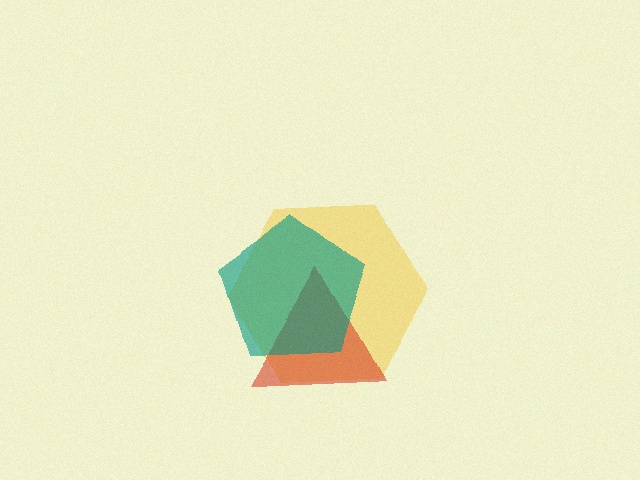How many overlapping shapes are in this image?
There are 3 overlapping shapes in the image.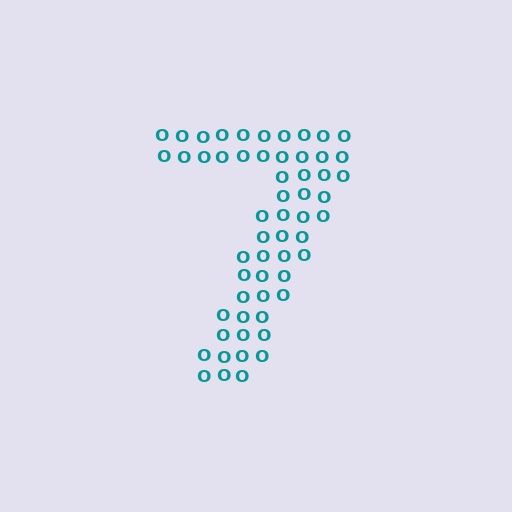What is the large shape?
The large shape is the digit 7.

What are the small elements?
The small elements are letter O's.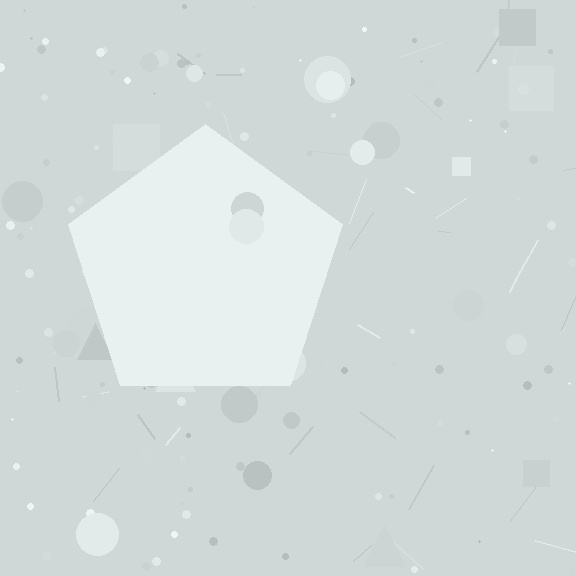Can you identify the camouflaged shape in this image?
The camouflaged shape is a pentagon.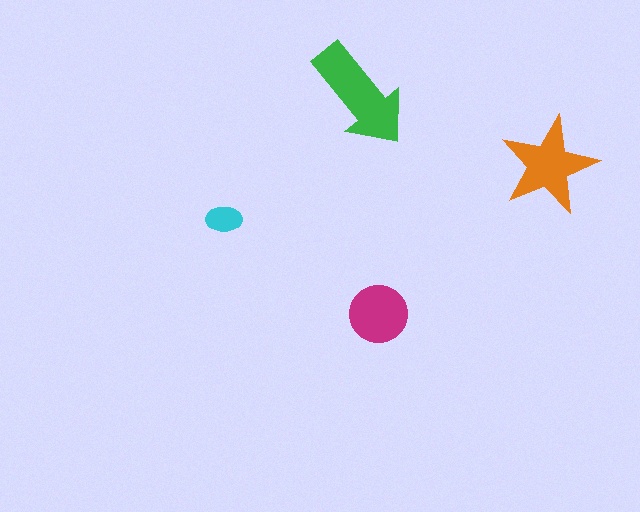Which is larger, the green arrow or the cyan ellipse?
The green arrow.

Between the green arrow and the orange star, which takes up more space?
The green arrow.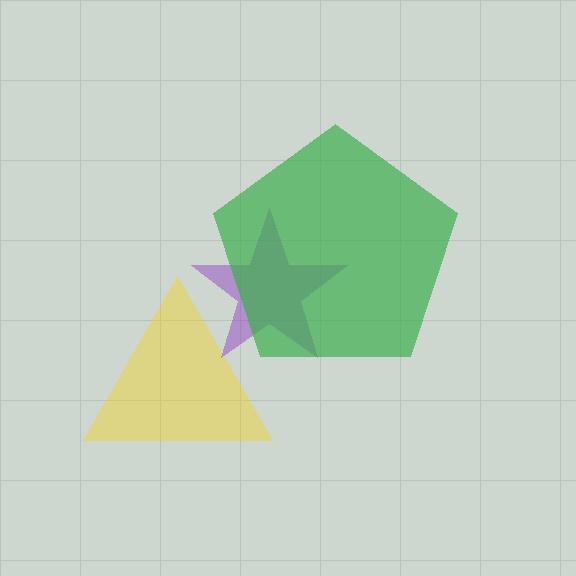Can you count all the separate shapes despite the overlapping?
Yes, there are 3 separate shapes.